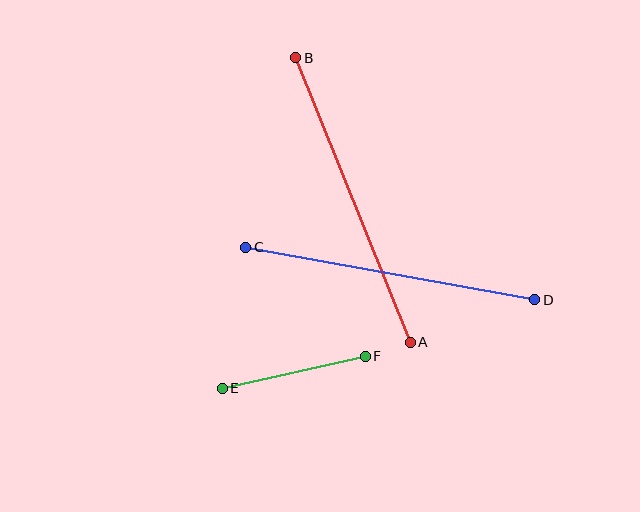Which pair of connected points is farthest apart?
Points A and B are farthest apart.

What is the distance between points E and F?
The distance is approximately 146 pixels.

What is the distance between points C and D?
The distance is approximately 294 pixels.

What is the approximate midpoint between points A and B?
The midpoint is at approximately (353, 200) pixels.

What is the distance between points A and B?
The distance is approximately 306 pixels.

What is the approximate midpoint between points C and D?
The midpoint is at approximately (390, 274) pixels.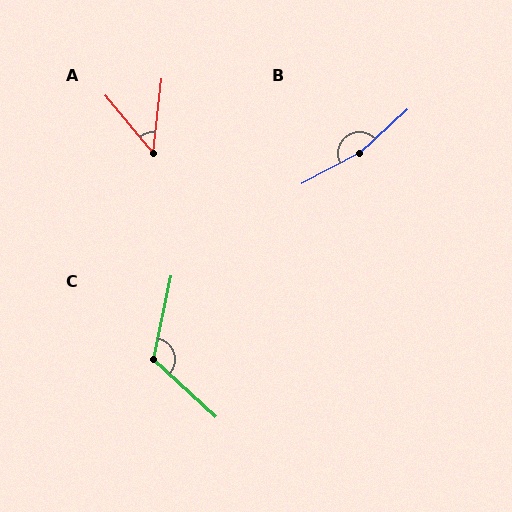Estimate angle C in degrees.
Approximately 121 degrees.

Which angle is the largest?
B, at approximately 166 degrees.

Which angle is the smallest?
A, at approximately 46 degrees.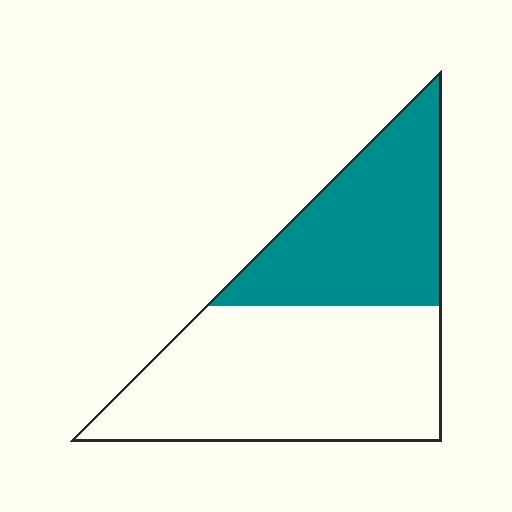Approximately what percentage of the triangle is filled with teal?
Approximately 40%.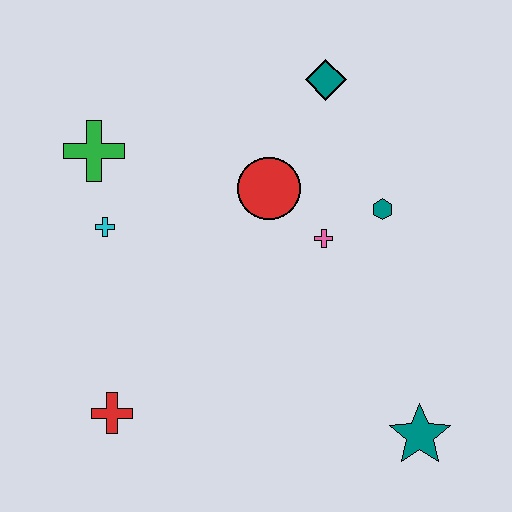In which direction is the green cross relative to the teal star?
The green cross is to the left of the teal star.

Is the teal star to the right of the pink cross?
Yes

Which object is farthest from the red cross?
The teal diamond is farthest from the red cross.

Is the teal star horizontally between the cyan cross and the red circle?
No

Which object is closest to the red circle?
The pink cross is closest to the red circle.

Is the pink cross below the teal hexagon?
Yes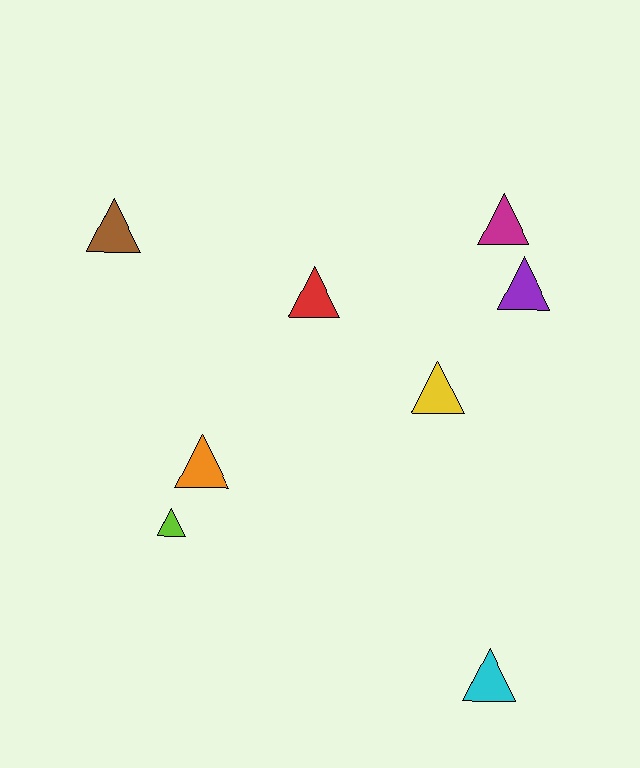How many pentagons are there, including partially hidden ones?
There are no pentagons.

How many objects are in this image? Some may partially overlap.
There are 8 objects.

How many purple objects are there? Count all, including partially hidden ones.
There is 1 purple object.